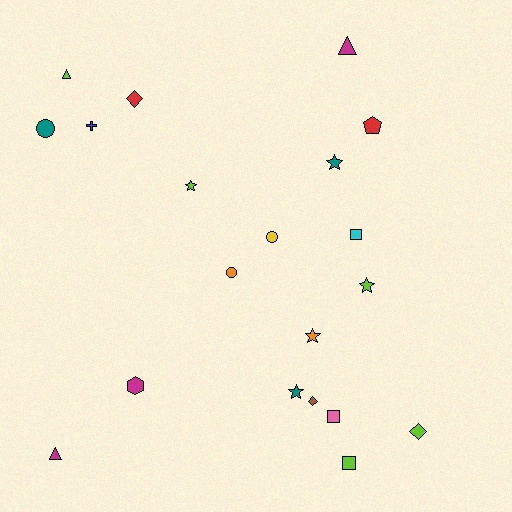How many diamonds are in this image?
There are 3 diamonds.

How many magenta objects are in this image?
There are 3 magenta objects.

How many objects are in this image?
There are 20 objects.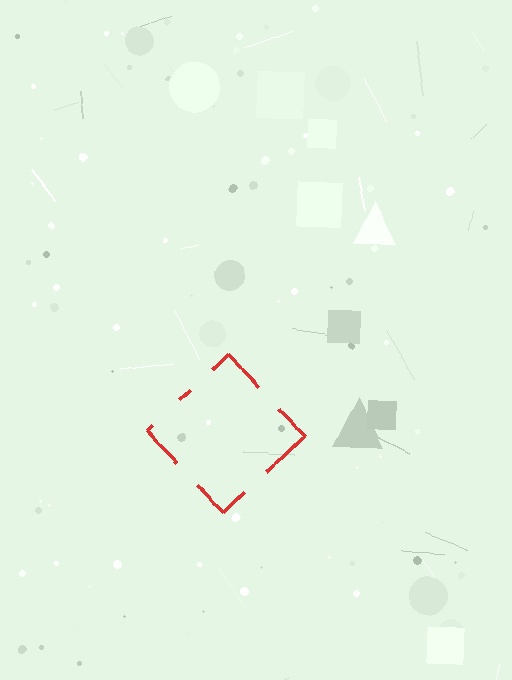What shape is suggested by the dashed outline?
The dashed outline suggests a diamond.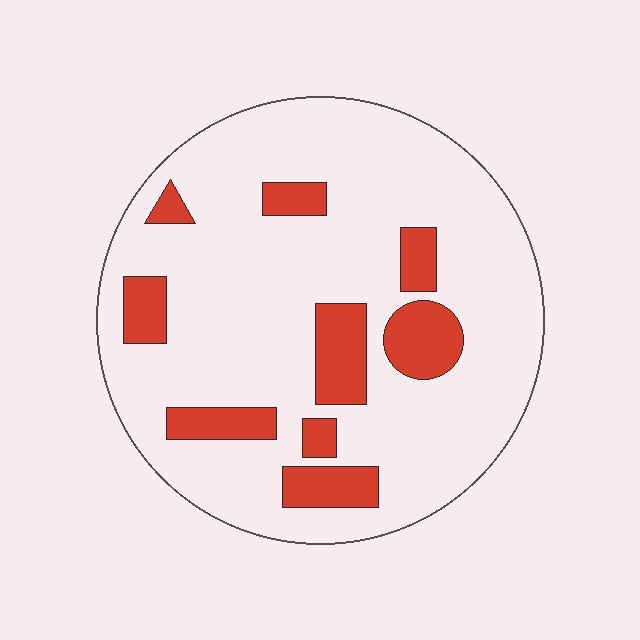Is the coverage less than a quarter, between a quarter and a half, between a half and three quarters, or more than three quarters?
Less than a quarter.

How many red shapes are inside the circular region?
9.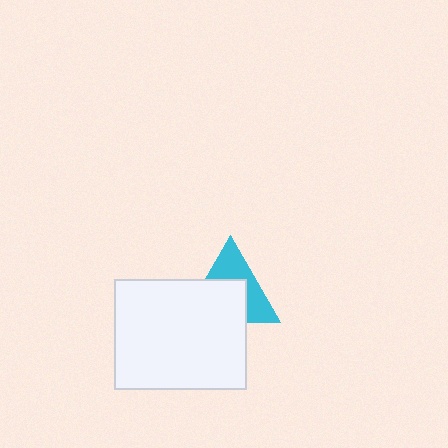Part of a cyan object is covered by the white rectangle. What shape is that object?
It is a triangle.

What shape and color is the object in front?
The object in front is a white rectangle.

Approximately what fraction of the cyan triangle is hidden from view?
Roughly 54% of the cyan triangle is hidden behind the white rectangle.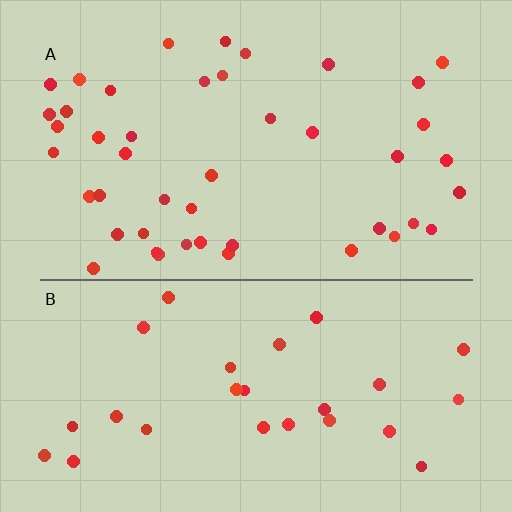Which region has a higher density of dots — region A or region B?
A (the top).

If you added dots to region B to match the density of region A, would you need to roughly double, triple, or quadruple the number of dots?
Approximately double.